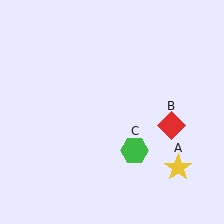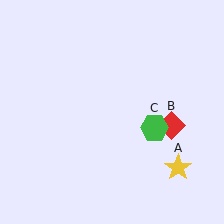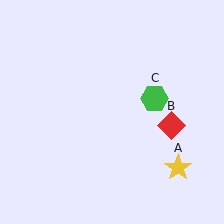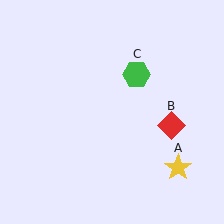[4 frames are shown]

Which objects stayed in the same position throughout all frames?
Yellow star (object A) and red diamond (object B) remained stationary.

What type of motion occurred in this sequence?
The green hexagon (object C) rotated counterclockwise around the center of the scene.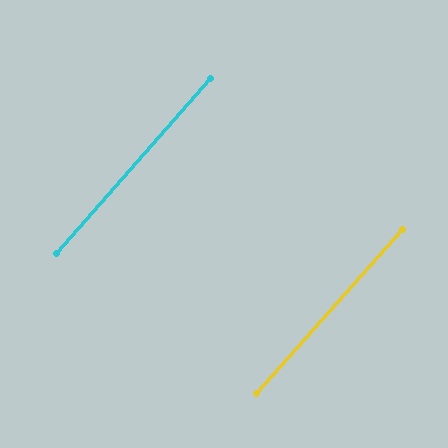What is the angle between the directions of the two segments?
Approximately 0 degrees.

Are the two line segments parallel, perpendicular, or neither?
Parallel — their directions differ by only 0.4°.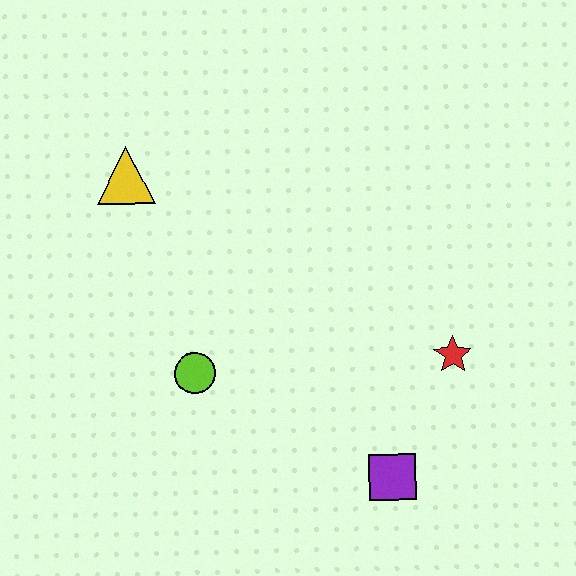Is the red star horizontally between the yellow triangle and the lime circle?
No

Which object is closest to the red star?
The purple square is closest to the red star.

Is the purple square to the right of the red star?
No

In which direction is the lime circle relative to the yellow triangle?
The lime circle is below the yellow triangle.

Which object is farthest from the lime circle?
The red star is farthest from the lime circle.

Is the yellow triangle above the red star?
Yes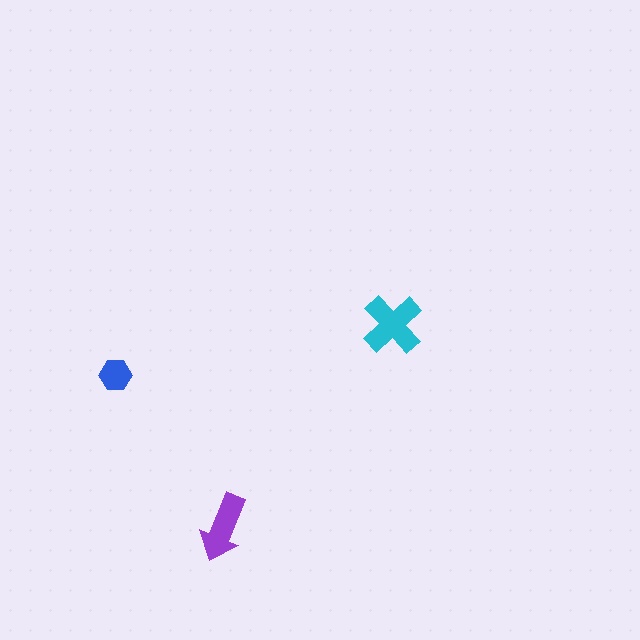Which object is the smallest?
The blue hexagon.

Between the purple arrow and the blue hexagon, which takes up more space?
The purple arrow.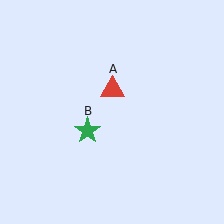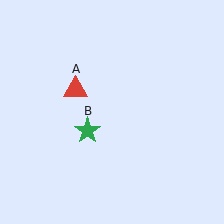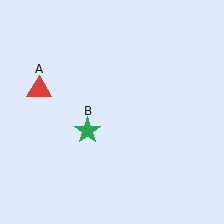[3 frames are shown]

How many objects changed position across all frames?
1 object changed position: red triangle (object A).